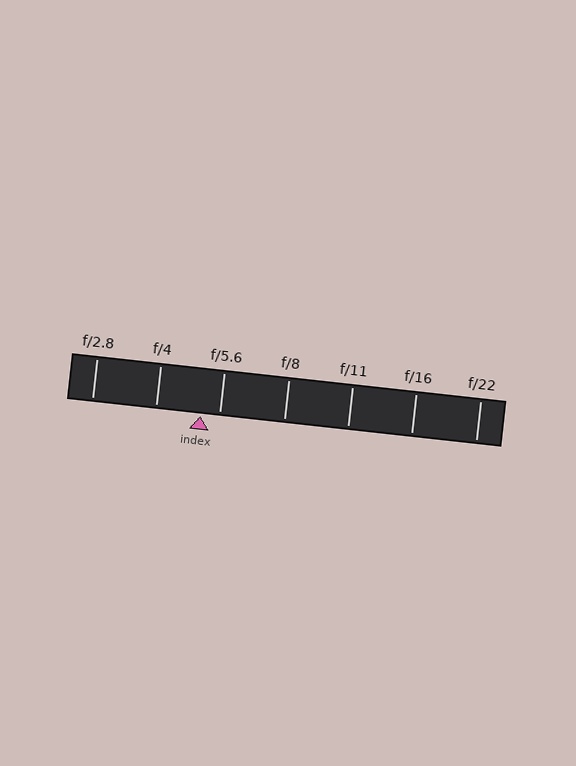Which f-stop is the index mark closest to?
The index mark is closest to f/5.6.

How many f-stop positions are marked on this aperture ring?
There are 7 f-stop positions marked.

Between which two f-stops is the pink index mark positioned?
The index mark is between f/4 and f/5.6.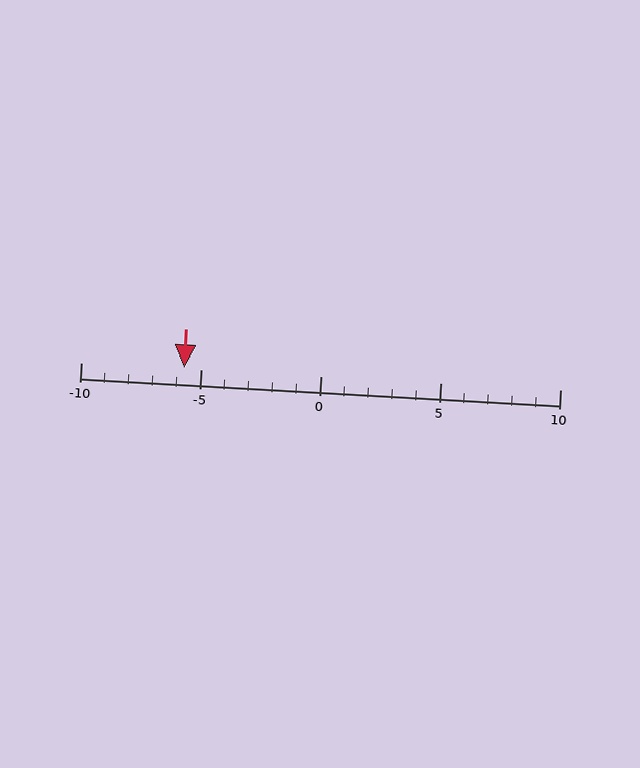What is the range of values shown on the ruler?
The ruler shows values from -10 to 10.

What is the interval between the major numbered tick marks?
The major tick marks are spaced 5 units apart.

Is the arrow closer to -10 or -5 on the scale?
The arrow is closer to -5.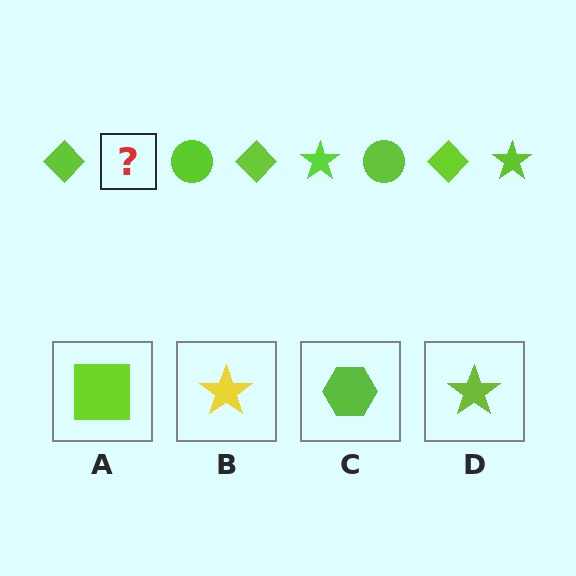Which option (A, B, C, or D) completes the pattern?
D.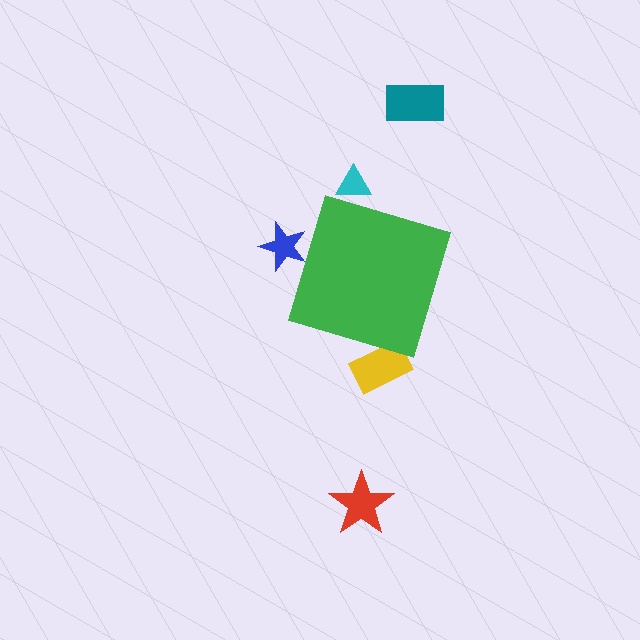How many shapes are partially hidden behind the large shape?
3 shapes are partially hidden.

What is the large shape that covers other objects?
A green diamond.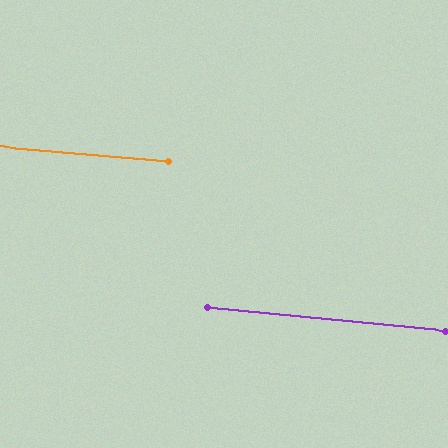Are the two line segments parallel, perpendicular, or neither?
Parallel — their directions differ by only 0.8°.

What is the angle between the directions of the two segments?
Approximately 1 degree.